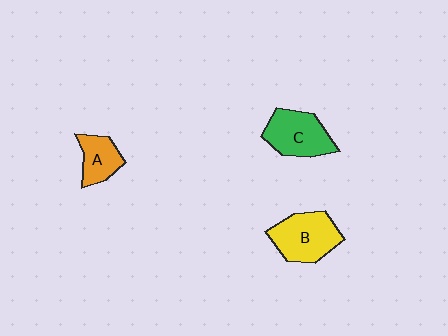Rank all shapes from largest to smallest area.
From largest to smallest: B (yellow), C (green), A (orange).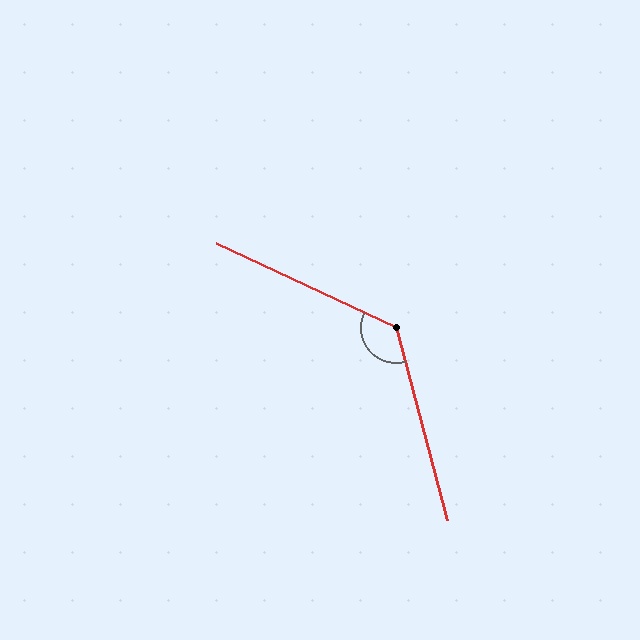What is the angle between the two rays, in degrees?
Approximately 130 degrees.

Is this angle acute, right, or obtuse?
It is obtuse.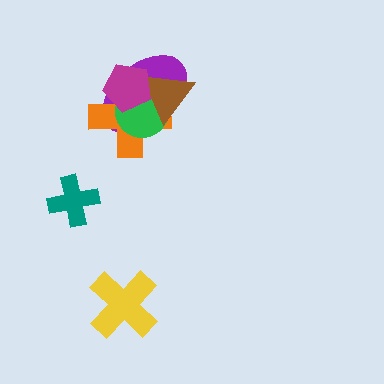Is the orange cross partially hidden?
Yes, it is partially covered by another shape.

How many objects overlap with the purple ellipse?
4 objects overlap with the purple ellipse.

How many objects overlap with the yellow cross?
0 objects overlap with the yellow cross.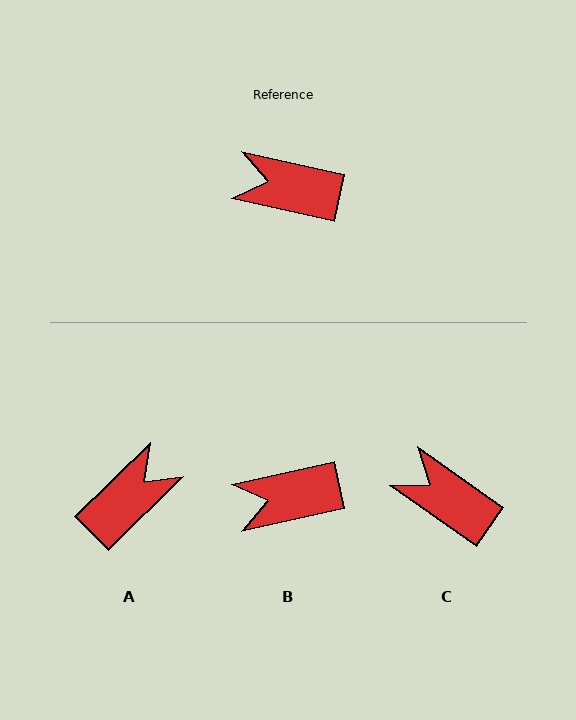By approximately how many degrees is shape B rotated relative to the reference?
Approximately 25 degrees counter-clockwise.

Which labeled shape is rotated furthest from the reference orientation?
A, about 123 degrees away.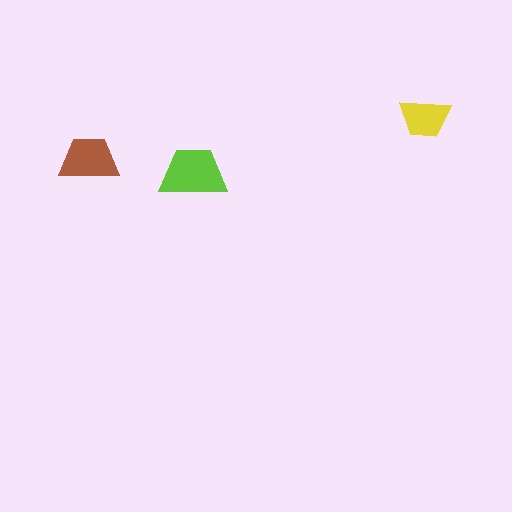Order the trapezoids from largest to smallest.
the lime one, the brown one, the yellow one.